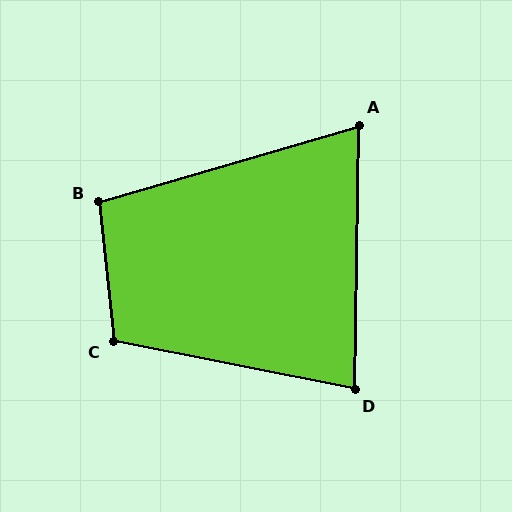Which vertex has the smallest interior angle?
A, at approximately 73 degrees.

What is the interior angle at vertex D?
Approximately 80 degrees (acute).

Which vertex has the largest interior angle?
C, at approximately 107 degrees.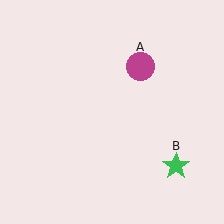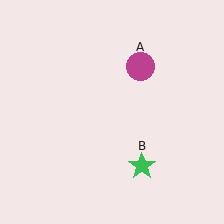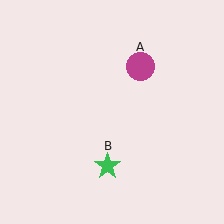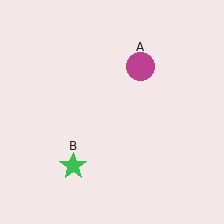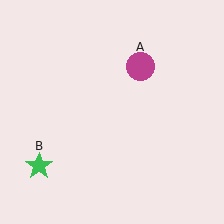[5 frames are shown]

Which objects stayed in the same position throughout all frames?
Magenta circle (object A) remained stationary.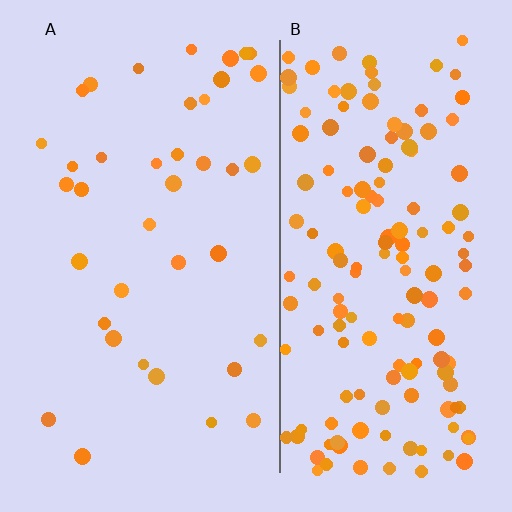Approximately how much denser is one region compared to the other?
Approximately 3.9× — region B over region A.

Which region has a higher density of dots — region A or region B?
B (the right).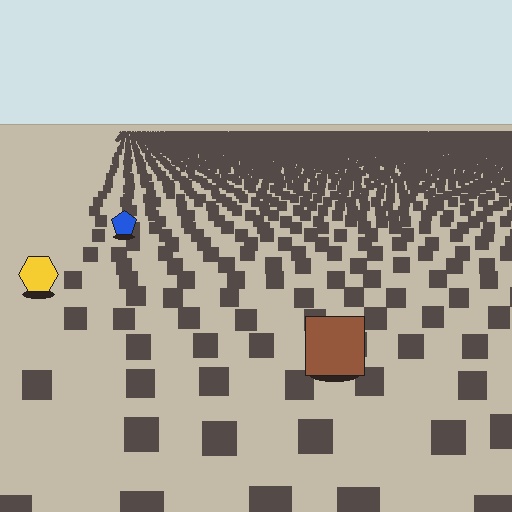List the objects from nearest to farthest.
From nearest to farthest: the brown square, the yellow hexagon, the blue pentagon.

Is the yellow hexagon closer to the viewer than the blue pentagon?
Yes. The yellow hexagon is closer — you can tell from the texture gradient: the ground texture is coarser near it.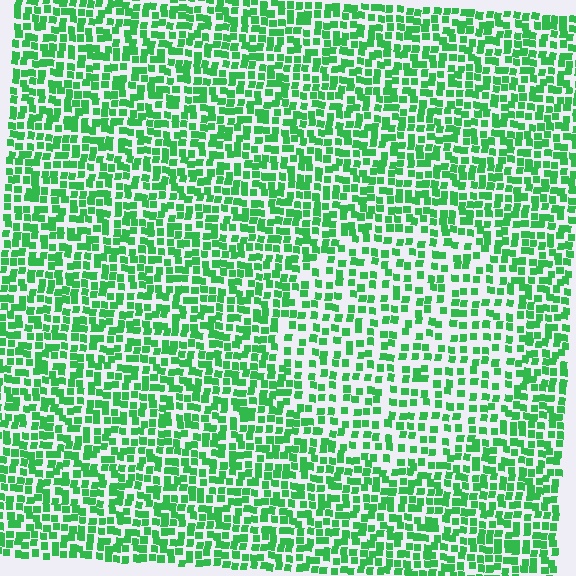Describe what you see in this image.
The image contains small green elements arranged at two different densities. A circle-shaped region is visible where the elements are less densely packed than the surrounding area.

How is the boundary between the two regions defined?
The boundary is defined by a change in element density (approximately 1.6x ratio). All elements are the same color, size, and shape.